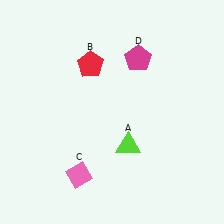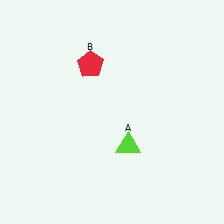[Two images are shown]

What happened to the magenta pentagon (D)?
The magenta pentagon (D) was removed in Image 2. It was in the top-right area of Image 1.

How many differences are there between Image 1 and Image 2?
There are 2 differences between the two images.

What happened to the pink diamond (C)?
The pink diamond (C) was removed in Image 2. It was in the bottom-left area of Image 1.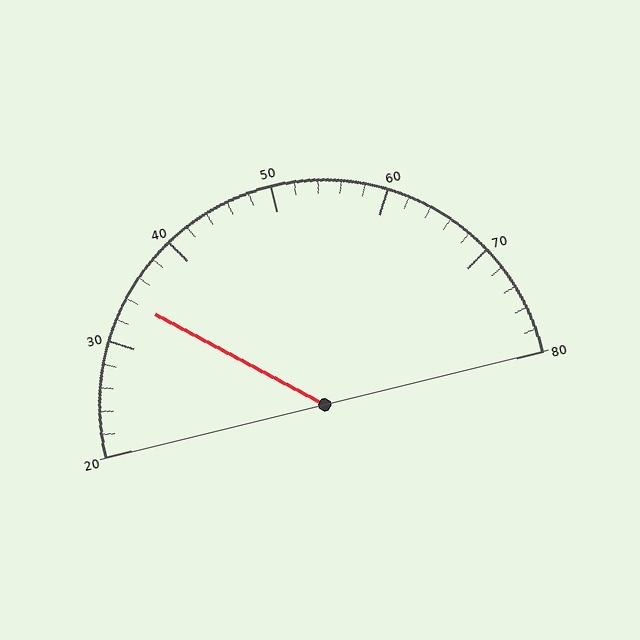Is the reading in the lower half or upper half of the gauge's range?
The reading is in the lower half of the range (20 to 80).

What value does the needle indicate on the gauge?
The needle indicates approximately 34.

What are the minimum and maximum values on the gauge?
The gauge ranges from 20 to 80.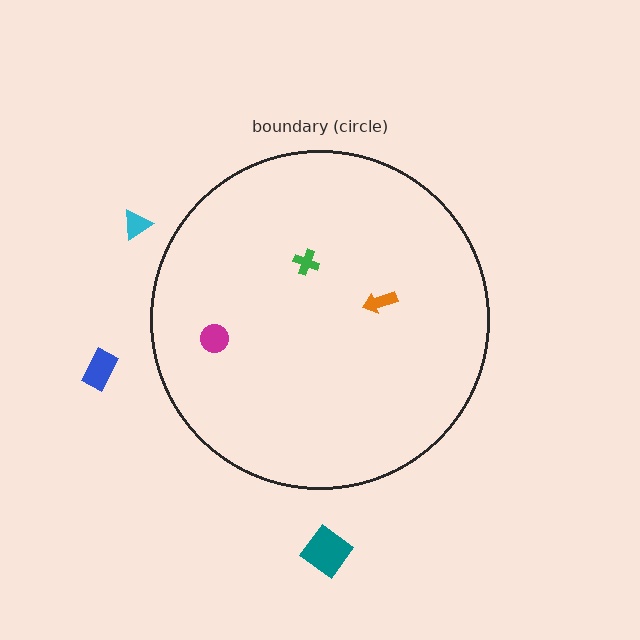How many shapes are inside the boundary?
3 inside, 3 outside.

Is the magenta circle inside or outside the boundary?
Inside.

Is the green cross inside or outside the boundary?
Inside.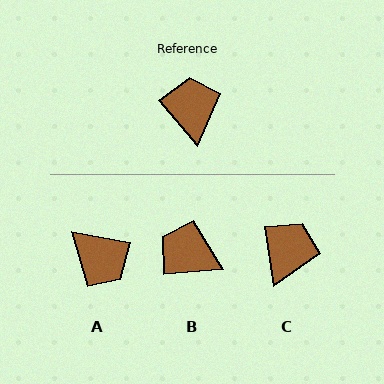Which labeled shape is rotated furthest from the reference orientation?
A, about 141 degrees away.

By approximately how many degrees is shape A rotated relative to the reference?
Approximately 141 degrees clockwise.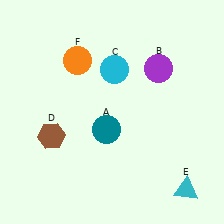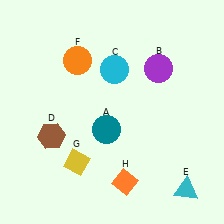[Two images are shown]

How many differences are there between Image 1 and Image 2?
There are 2 differences between the two images.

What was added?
A yellow diamond (G), an orange diamond (H) were added in Image 2.